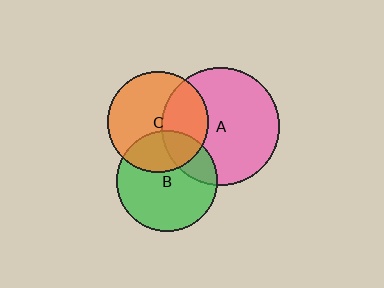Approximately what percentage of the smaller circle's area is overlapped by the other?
Approximately 30%.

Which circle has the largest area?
Circle A (pink).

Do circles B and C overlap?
Yes.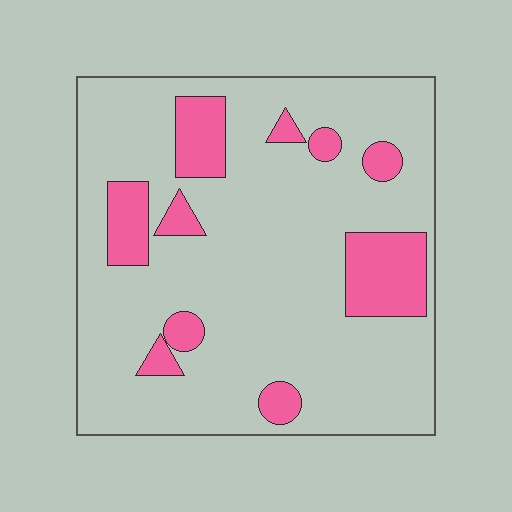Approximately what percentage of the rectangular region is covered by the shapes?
Approximately 20%.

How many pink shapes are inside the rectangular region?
10.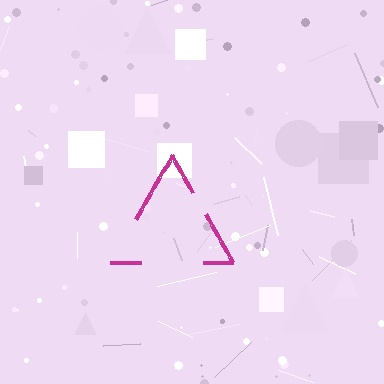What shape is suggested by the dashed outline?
The dashed outline suggests a triangle.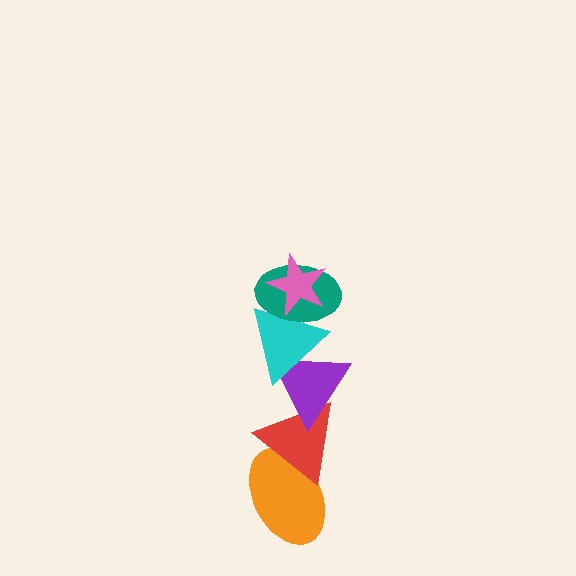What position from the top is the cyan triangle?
The cyan triangle is 3rd from the top.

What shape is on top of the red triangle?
The purple triangle is on top of the red triangle.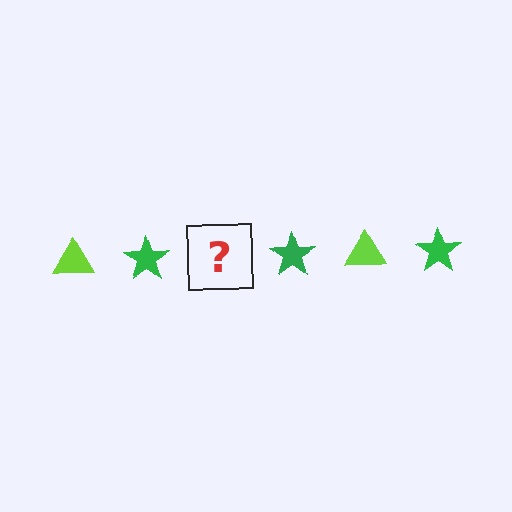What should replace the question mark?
The question mark should be replaced with a lime triangle.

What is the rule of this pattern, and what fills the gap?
The rule is that the pattern alternates between lime triangle and green star. The gap should be filled with a lime triangle.